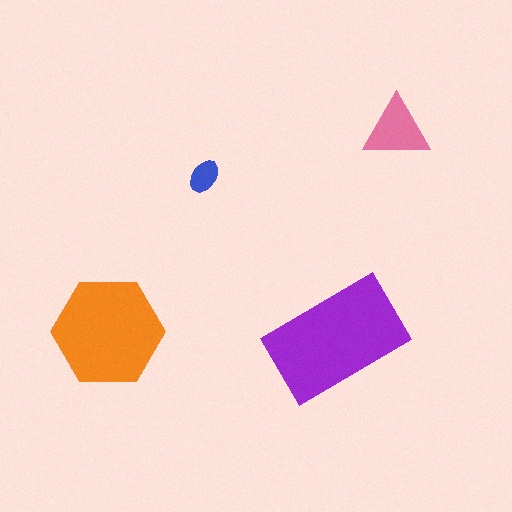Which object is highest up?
The pink triangle is topmost.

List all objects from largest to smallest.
The purple rectangle, the orange hexagon, the pink triangle, the blue ellipse.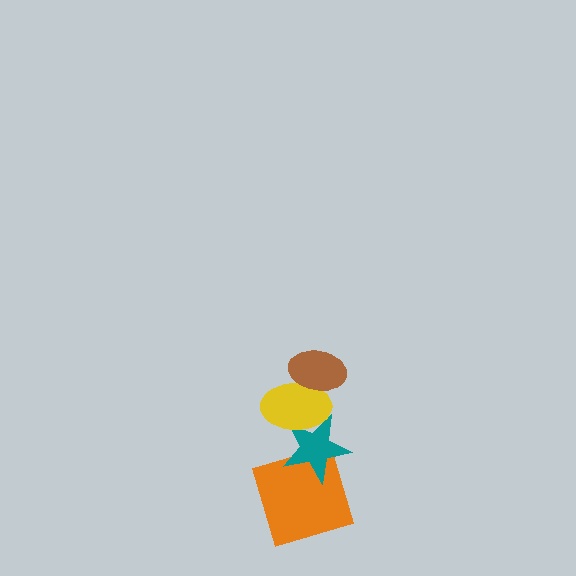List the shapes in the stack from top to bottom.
From top to bottom: the brown ellipse, the yellow ellipse, the teal star, the orange square.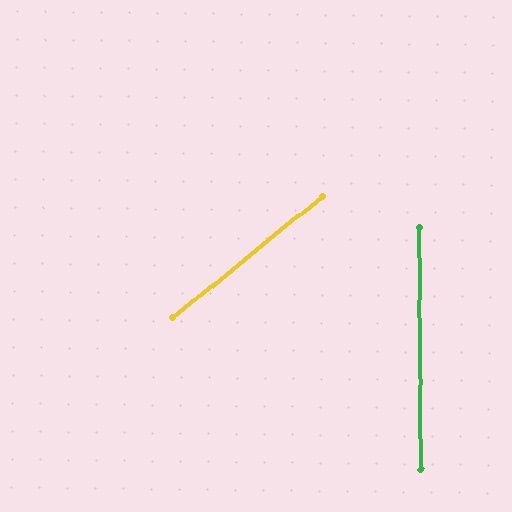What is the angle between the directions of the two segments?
Approximately 51 degrees.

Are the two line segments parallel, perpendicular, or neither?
Neither parallel nor perpendicular — they differ by about 51°.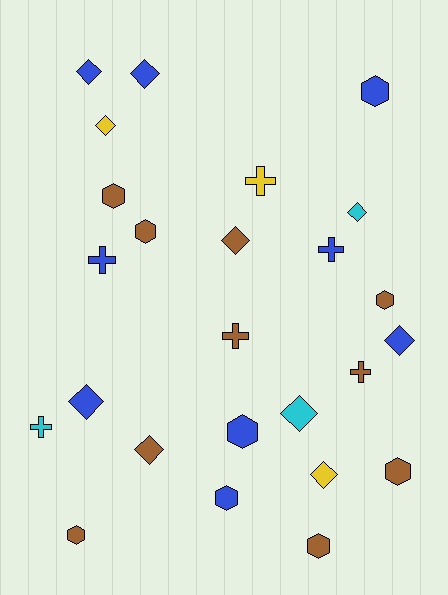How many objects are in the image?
There are 25 objects.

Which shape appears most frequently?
Diamond, with 10 objects.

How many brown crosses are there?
There are 2 brown crosses.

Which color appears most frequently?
Brown, with 10 objects.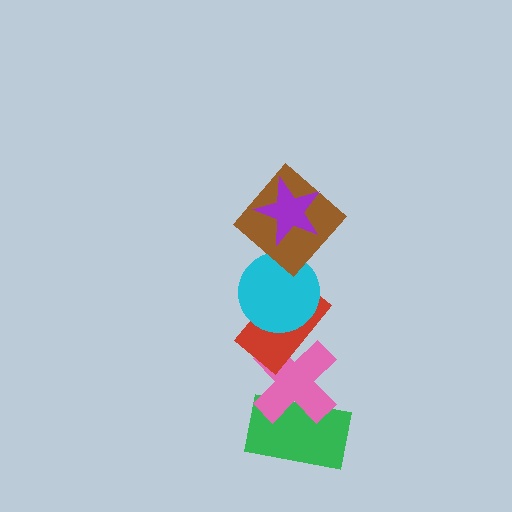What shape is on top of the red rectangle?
The cyan circle is on top of the red rectangle.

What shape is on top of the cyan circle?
The brown diamond is on top of the cyan circle.